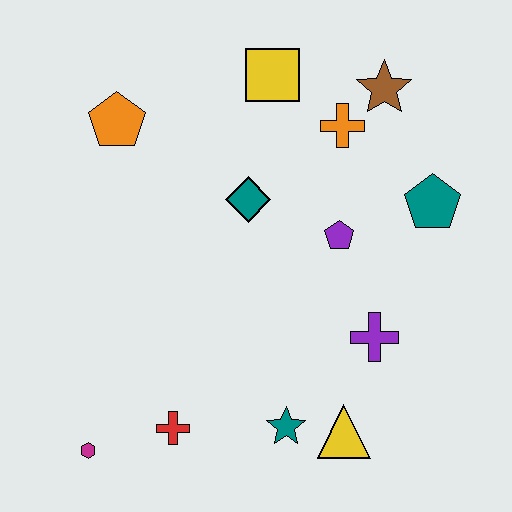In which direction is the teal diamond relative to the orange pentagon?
The teal diamond is to the right of the orange pentagon.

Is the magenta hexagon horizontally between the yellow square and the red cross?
No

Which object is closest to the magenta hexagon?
The red cross is closest to the magenta hexagon.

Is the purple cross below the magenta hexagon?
No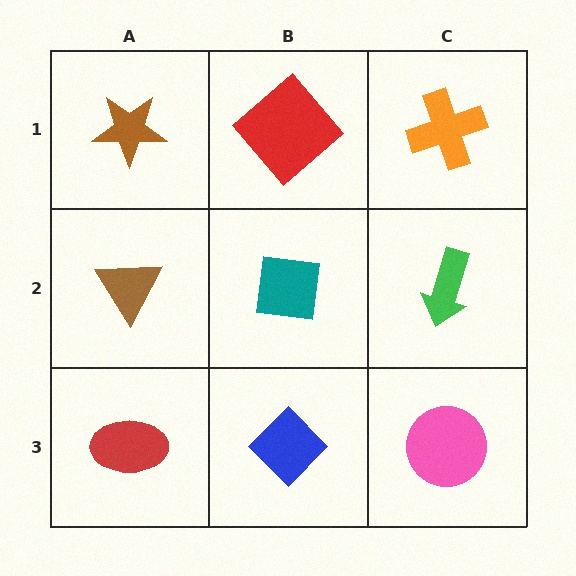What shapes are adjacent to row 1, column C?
A green arrow (row 2, column C), a red diamond (row 1, column B).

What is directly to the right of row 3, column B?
A pink circle.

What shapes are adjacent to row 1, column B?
A teal square (row 2, column B), a brown star (row 1, column A), an orange cross (row 1, column C).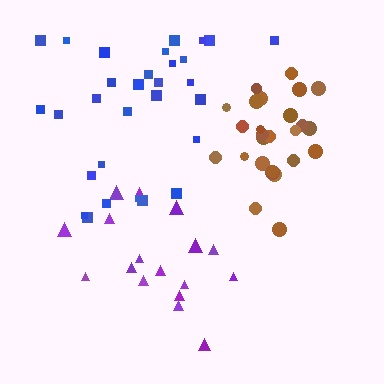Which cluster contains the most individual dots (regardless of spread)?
Blue (30).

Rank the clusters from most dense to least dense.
brown, purple, blue.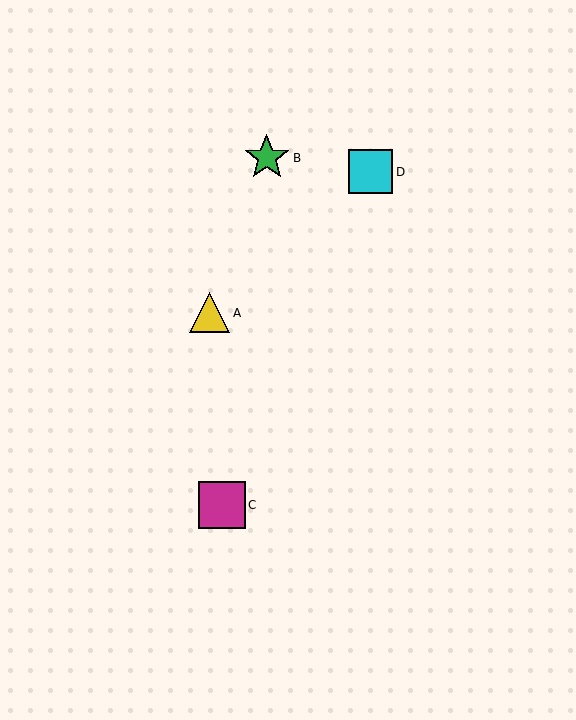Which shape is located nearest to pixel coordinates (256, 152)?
The green star (labeled B) at (267, 158) is nearest to that location.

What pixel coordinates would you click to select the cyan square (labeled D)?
Click at (371, 172) to select the cyan square D.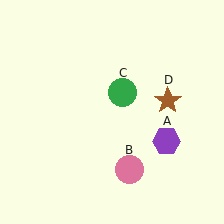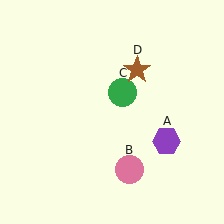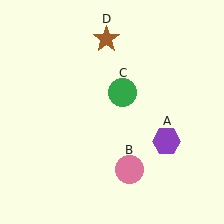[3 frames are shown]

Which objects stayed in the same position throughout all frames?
Purple hexagon (object A) and pink circle (object B) and green circle (object C) remained stationary.